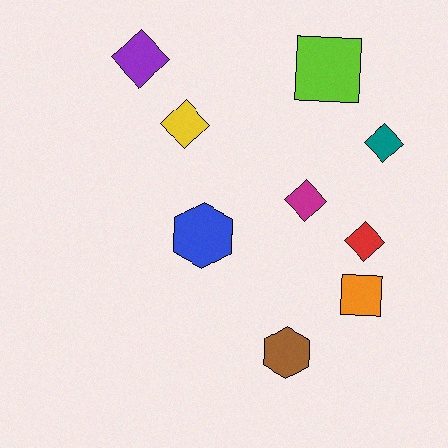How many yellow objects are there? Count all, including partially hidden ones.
There is 1 yellow object.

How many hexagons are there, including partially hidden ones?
There are 2 hexagons.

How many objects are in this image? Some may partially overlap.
There are 9 objects.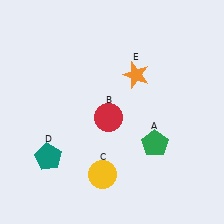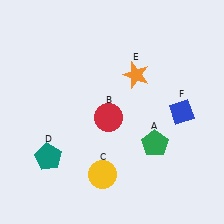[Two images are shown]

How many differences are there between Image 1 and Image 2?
There is 1 difference between the two images.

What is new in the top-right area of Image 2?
A blue diamond (F) was added in the top-right area of Image 2.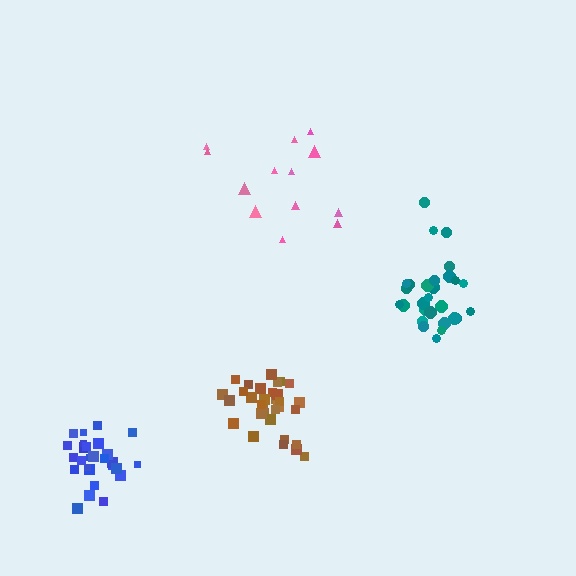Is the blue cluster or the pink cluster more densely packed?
Blue.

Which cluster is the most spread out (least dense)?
Pink.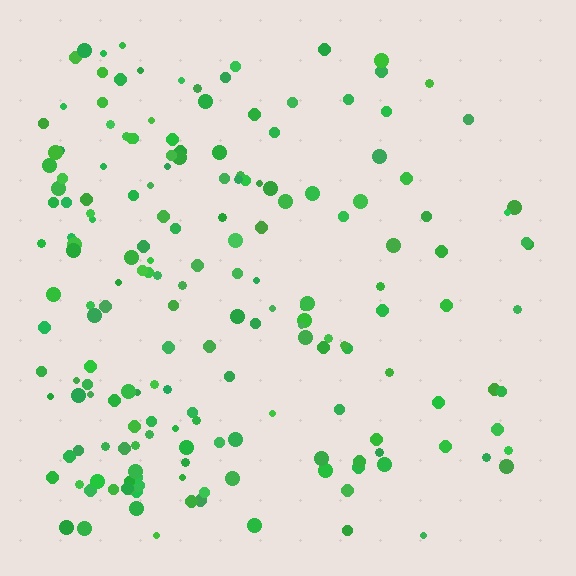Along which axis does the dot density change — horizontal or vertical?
Horizontal.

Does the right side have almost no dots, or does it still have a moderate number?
Still a moderate number, just noticeably fewer than the left.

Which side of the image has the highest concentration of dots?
The left.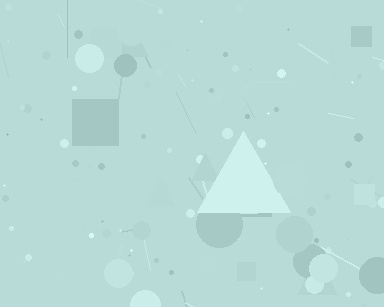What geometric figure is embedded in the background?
A triangle is embedded in the background.